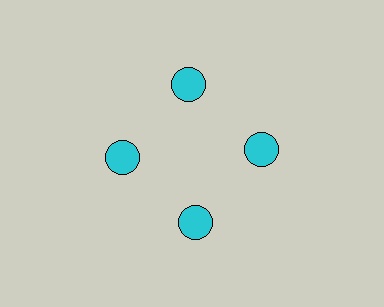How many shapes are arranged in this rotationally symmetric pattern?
There are 4 shapes, arranged in 4 groups of 1.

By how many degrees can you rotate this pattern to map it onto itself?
The pattern maps onto itself every 90 degrees of rotation.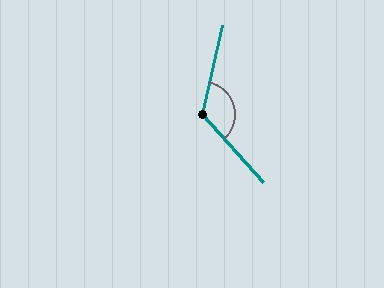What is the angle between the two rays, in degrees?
Approximately 126 degrees.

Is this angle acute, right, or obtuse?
It is obtuse.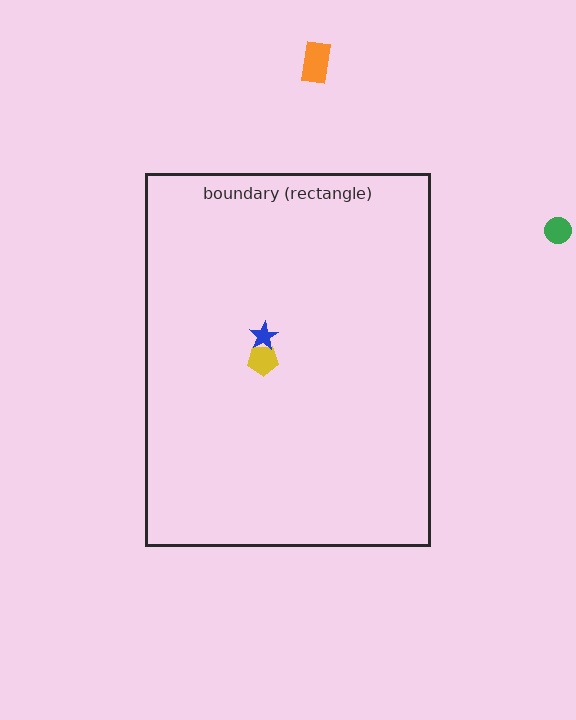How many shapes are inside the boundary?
2 inside, 2 outside.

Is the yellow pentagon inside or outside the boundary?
Inside.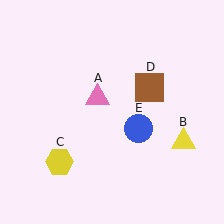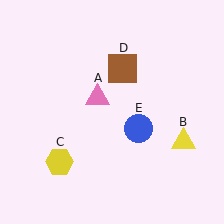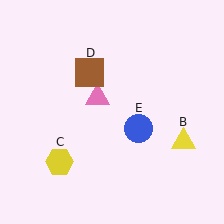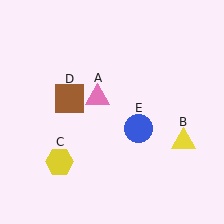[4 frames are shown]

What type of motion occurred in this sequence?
The brown square (object D) rotated counterclockwise around the center of the scene.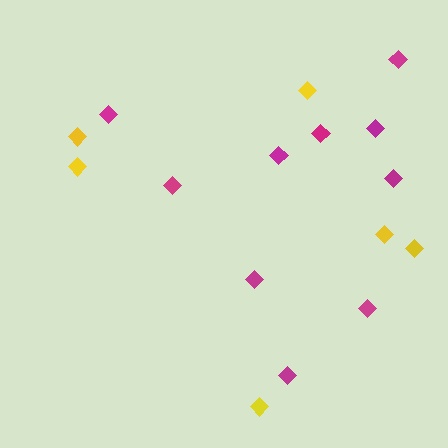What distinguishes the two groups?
There are 2 groups: one group of magenta diamonds (10) and one group of yellow diamonds (6).